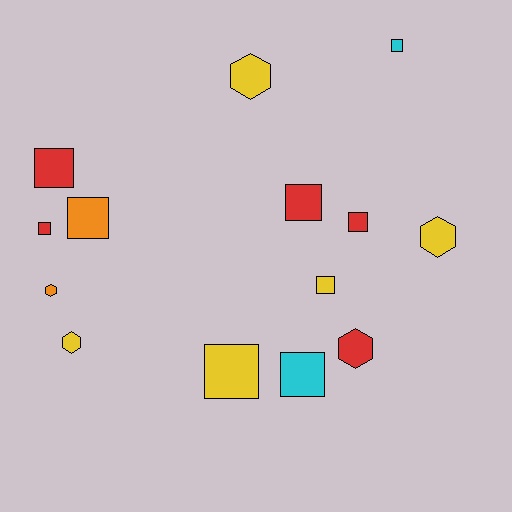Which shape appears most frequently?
Square, with 9 objects.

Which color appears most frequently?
Yellow, with 5 objects.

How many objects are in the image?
There are 14 objects.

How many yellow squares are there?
There are 2 yellow squares.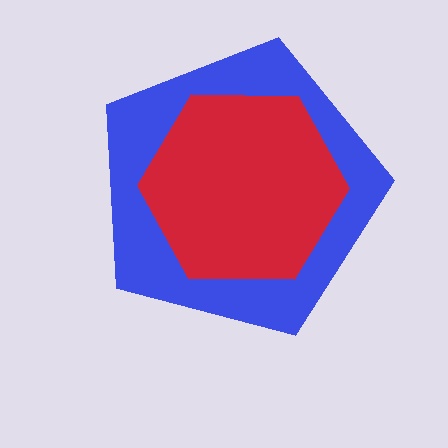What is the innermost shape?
The red hexagon.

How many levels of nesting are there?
2.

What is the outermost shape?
The blue pentagon.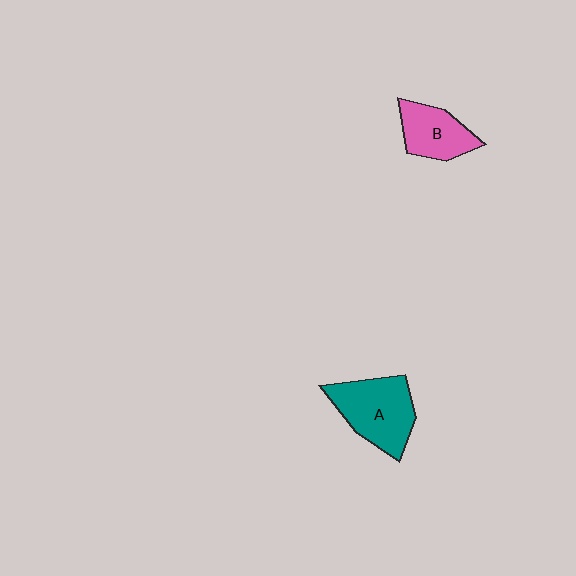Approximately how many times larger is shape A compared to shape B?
Approximately 1.4 times.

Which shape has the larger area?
Shape A (teal).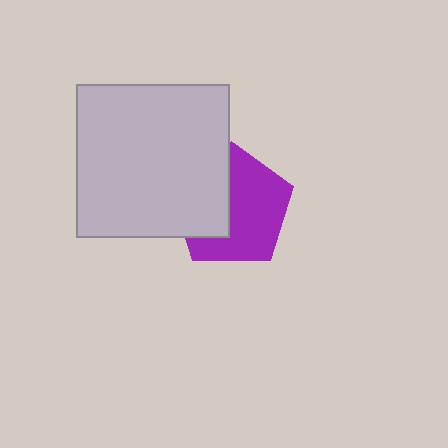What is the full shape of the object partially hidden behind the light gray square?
The partially hidden object is a purple pentagon.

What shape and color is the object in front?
The object in front is a light gray square.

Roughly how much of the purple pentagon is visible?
About half of it is visible (roughly 62%).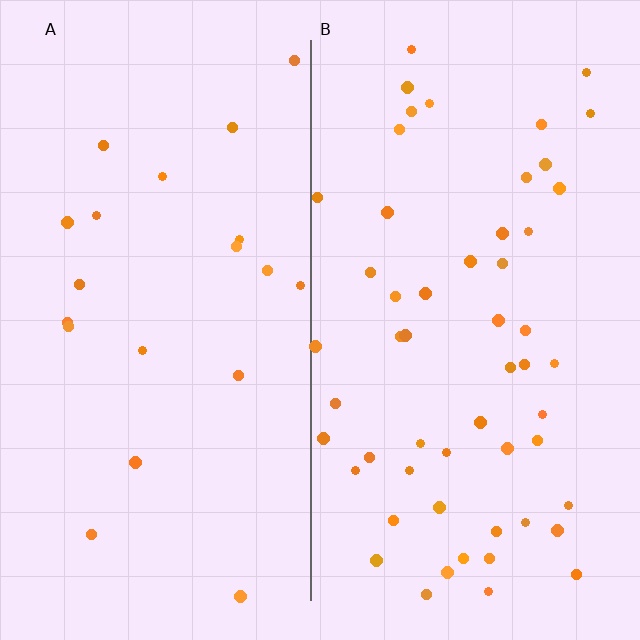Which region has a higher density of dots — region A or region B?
B (the right).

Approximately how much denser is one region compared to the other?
Approximately 2.7× — region B over region A.